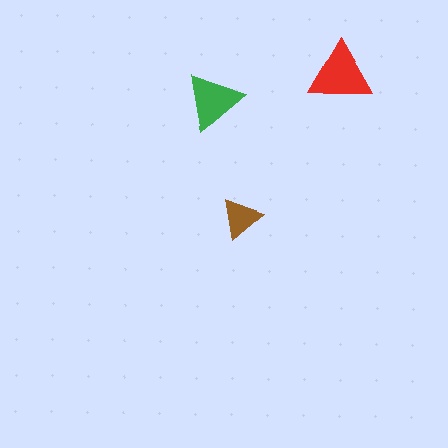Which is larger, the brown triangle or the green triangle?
The green one.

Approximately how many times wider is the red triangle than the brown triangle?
About 1.5 times wider.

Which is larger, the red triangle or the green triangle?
The red one.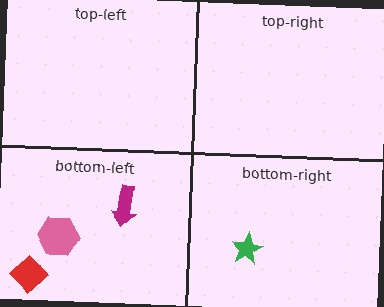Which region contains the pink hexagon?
The bottom-left region.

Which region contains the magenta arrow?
The bottom-left region.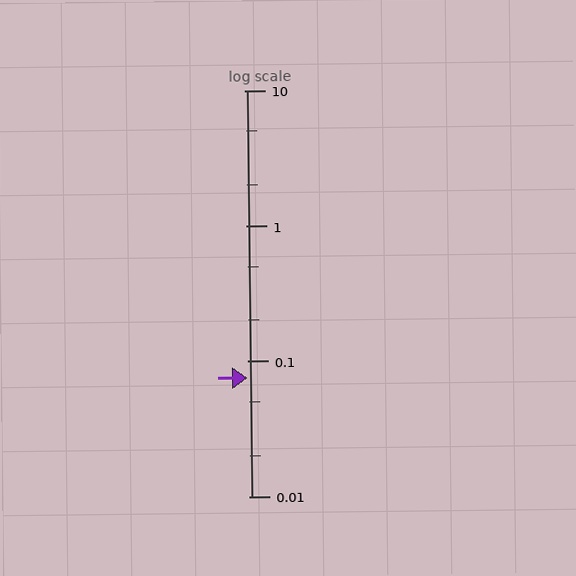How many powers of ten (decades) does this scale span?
The scale spans 3 decades, from 0.01 to 10.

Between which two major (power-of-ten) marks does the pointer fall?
The pointer is between 0.01 and 0.1.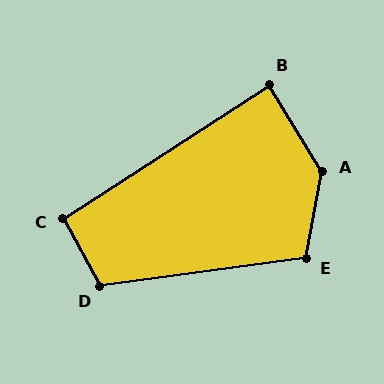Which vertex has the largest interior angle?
A, at approximately 138 degrees.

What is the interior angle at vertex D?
Approximately 111 degrees (obtuse).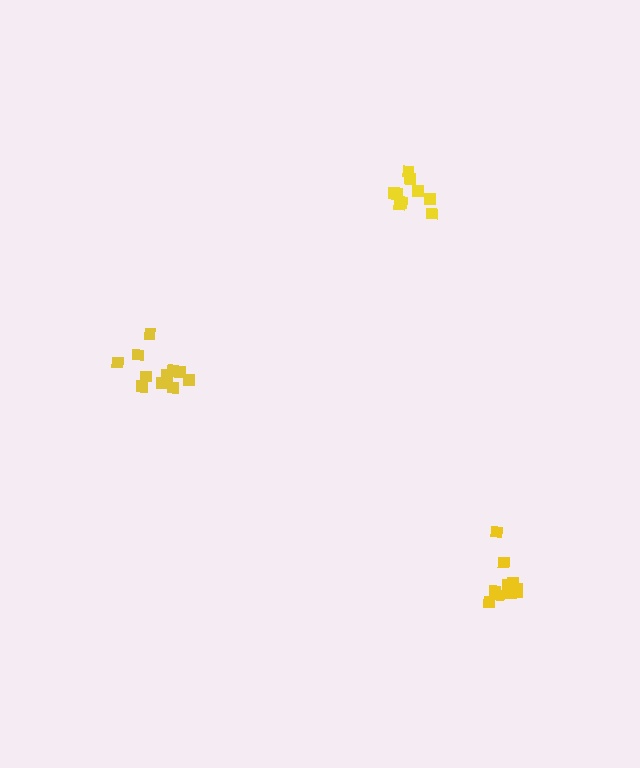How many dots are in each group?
Group 1: 11 dots, Group 2: 9 dots, Group 3: 10 dots (30 total).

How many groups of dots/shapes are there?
There are 3 groups.